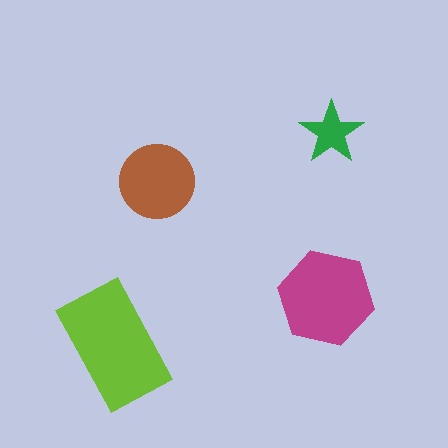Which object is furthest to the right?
The green star is rightmost.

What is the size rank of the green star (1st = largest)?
4th.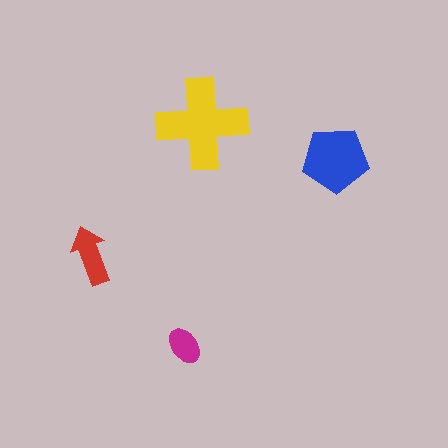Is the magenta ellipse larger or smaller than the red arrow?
Smaller.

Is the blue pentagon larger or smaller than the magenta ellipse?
Larger.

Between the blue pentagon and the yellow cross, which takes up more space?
The yellow cross.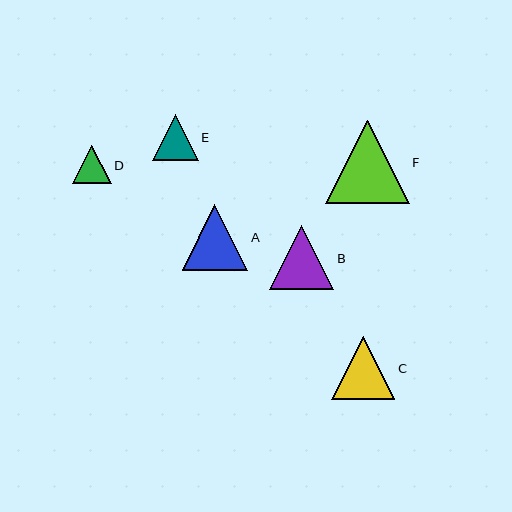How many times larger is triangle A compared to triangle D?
Triangle A is approximately 1.7 times the size of triangle D.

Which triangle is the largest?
Triangle F is the largest with a size of approximately 84 pixels.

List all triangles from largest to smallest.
From largest to smallest: F, A, B, C, E, D.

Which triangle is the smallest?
Triangle D is the smallest with a size of approximately 39 pixels.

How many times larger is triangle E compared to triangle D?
Triangle E is approximately 1.2 times the size of triangle D.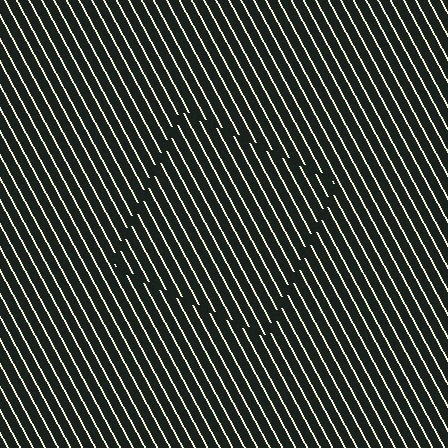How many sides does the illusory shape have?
4 sides — the line-ends trace a square.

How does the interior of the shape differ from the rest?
The interior of the shape contains the same grating, shifted by half a period — the contour is defined by the phase discontinuity where line-ends from the inner and outer gratings abut.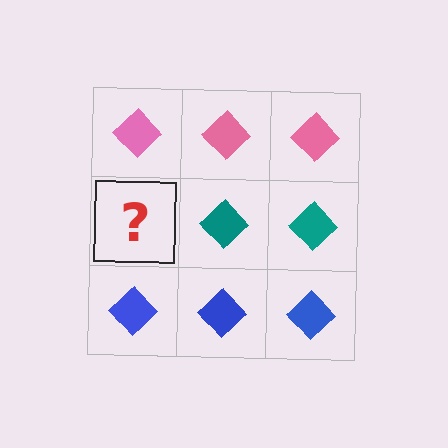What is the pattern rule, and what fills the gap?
The rule is that each row has a consistent color. The gap should be filled with a teal diamond.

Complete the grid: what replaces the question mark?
The question mark should be replaced with a teal diamond.